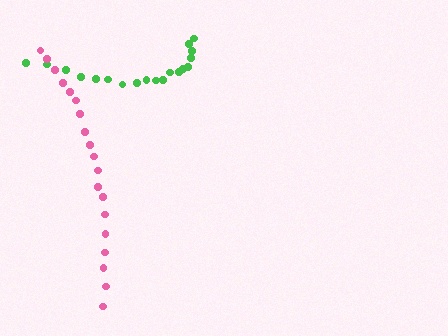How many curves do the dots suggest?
There are 2 distinct paths.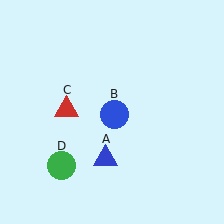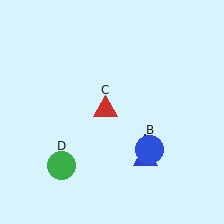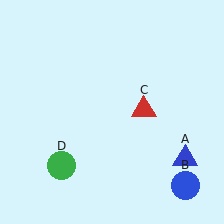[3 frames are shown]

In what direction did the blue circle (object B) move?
The blue circle (object B) moved down and to the right.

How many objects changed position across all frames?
3 objects changed position: blue triangle (object A), blue circle (object B), red triangle (object C).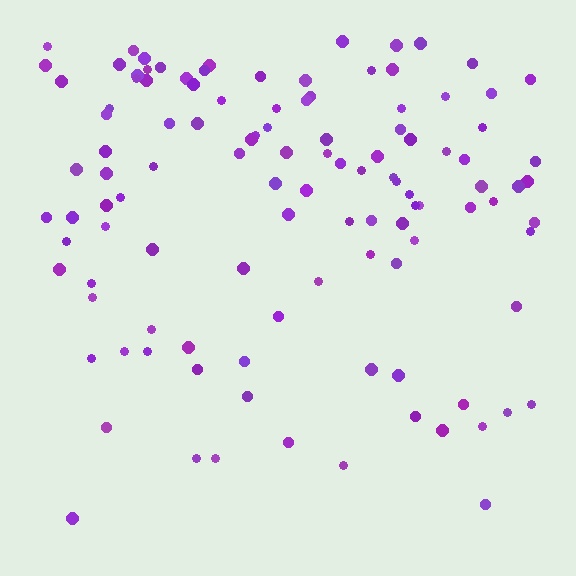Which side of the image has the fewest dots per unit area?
The bottom.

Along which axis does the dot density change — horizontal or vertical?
Vertical.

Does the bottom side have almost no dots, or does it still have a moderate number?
Still a moderate number, just noticeably fewer than the top.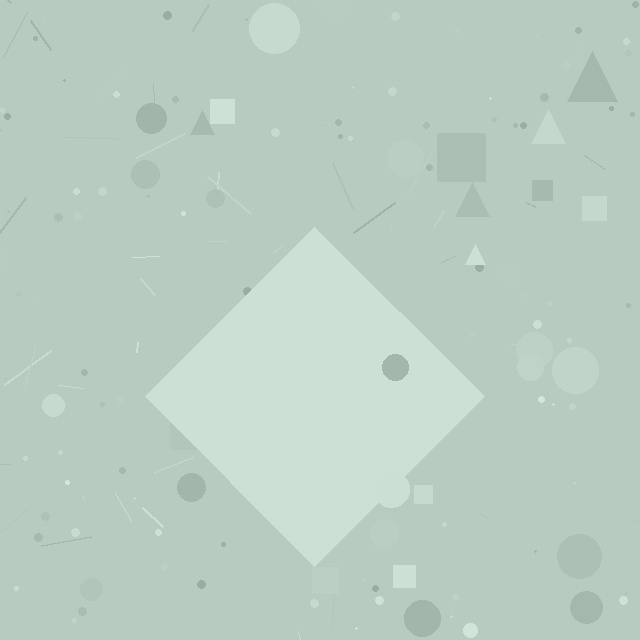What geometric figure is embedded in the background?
A diamond is embedded in the background.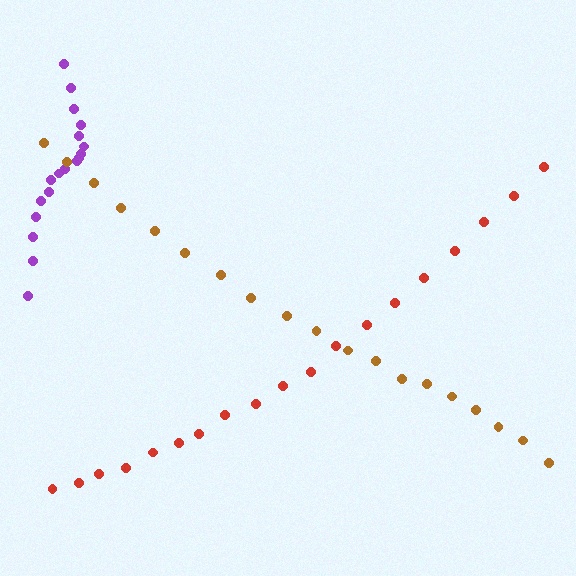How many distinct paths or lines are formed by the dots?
There are 3 distinct paths.